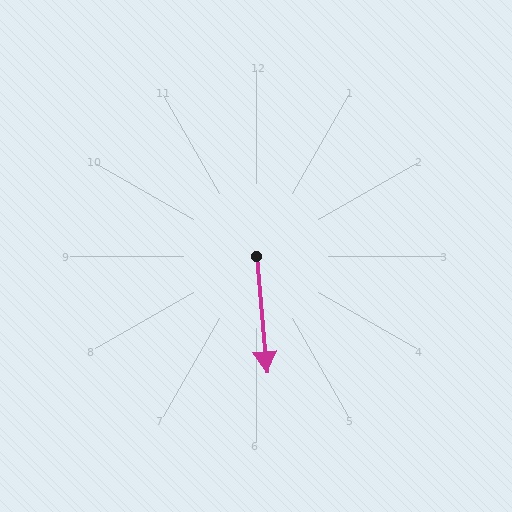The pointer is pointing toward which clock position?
Roughly 6 o'clock.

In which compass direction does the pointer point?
South.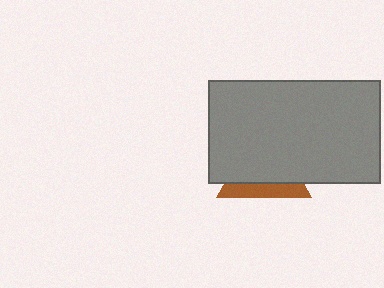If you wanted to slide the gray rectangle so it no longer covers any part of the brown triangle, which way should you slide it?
Slide it up — that is the most direct way to separate the two shapes.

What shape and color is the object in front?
The object in front is a gray rectangle.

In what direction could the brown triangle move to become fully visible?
The brown triangle could move down. That would shift it out from behind the gray rectangle entirely.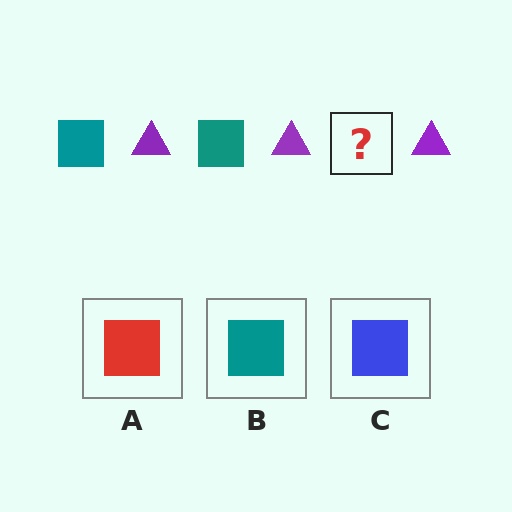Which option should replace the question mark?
Option B.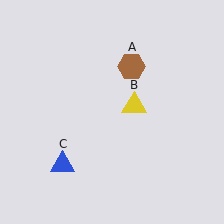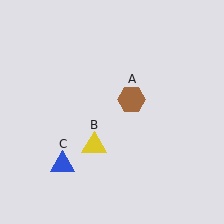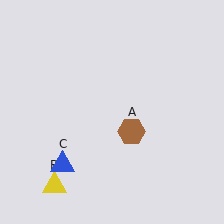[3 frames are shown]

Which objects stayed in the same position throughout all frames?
Blue triangle (object C) remained stationary.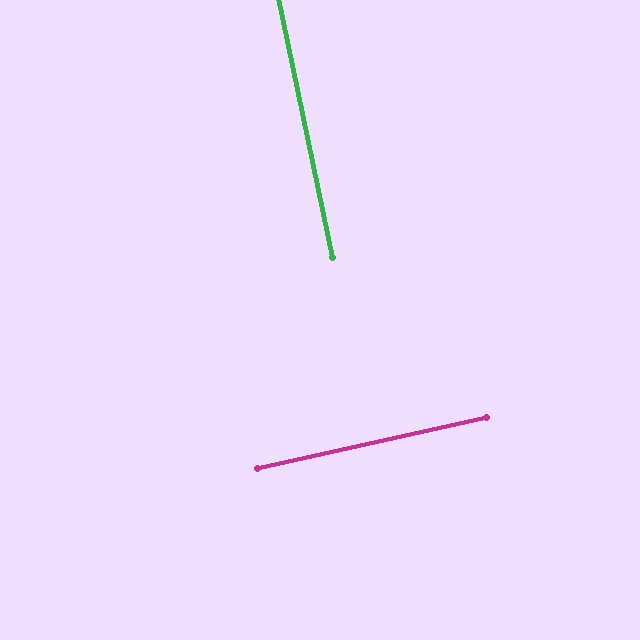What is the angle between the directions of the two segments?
Approximately 89 degrees.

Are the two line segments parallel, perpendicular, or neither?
Perpendicular — they meet at approximately 89°.